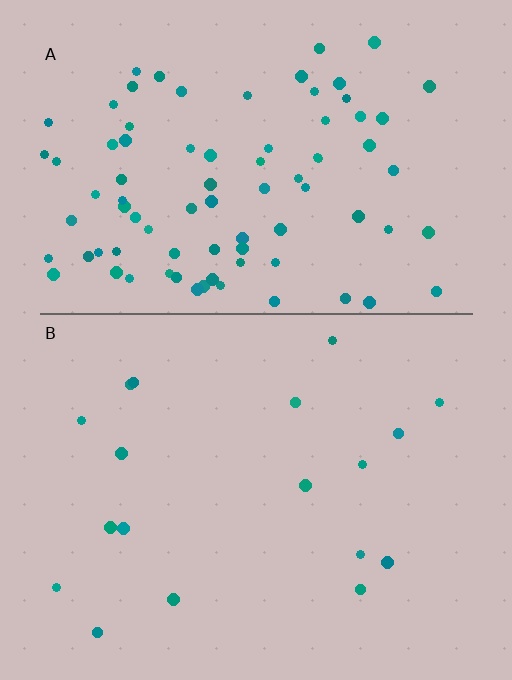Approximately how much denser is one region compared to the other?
Approximately 4.6× — region A over region B.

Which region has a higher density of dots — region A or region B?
A (the top).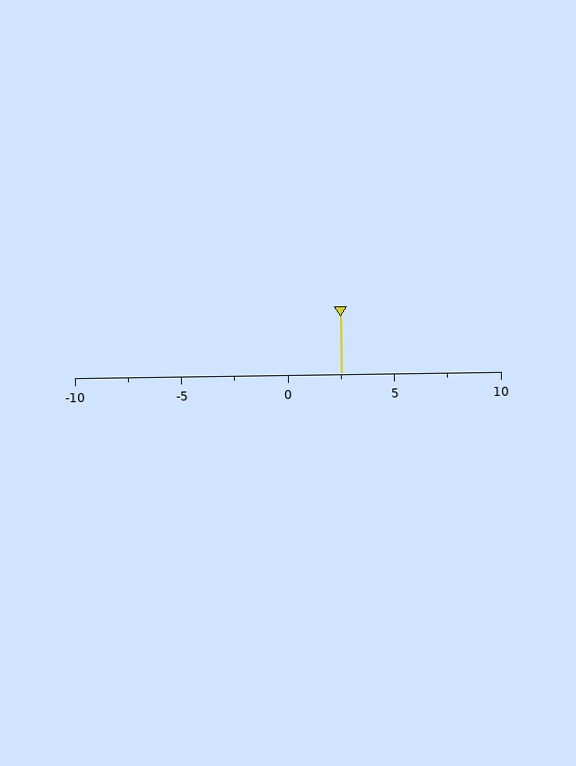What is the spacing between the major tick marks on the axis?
The major ticks are spaced 5 apart.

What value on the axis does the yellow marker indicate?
The marker indicates approximately 2.5.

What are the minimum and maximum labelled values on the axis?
The axis runs from -10 to 10.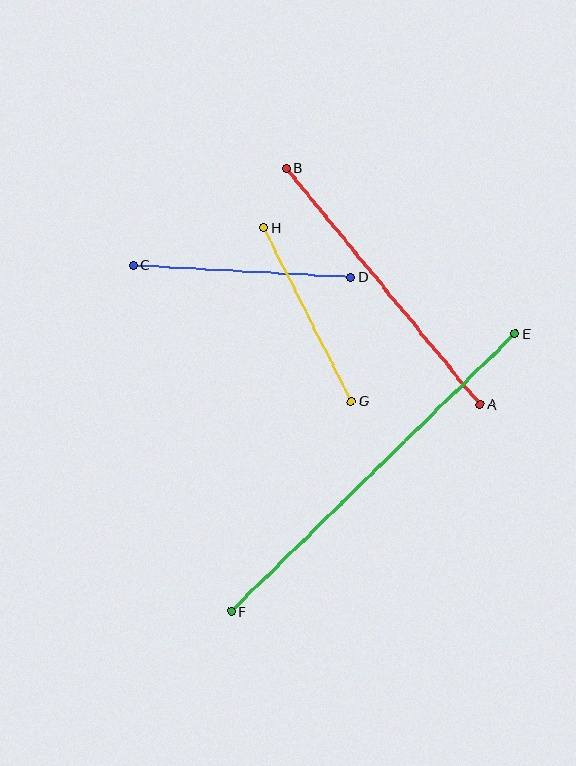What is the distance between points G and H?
The distance is approximately 194 pixels.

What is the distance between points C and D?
The distance is approximately 217 pixels.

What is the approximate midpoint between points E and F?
The midpoint is at approximately (373, 472) pixels.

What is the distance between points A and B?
The distance is approximately 306 pixels.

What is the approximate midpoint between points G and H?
The midpoint is at approximately (308, 314) pixels.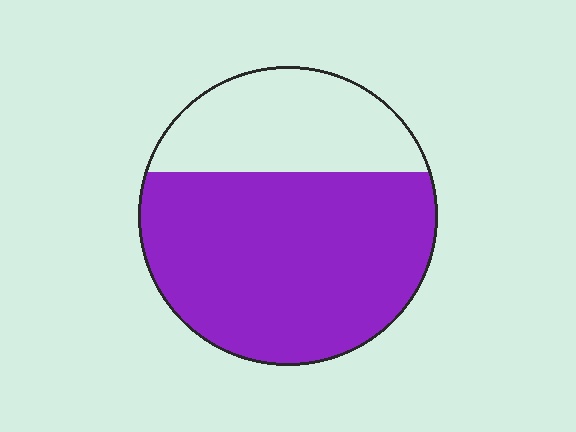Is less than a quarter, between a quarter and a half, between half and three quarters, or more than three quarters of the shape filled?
Between half and three quarters.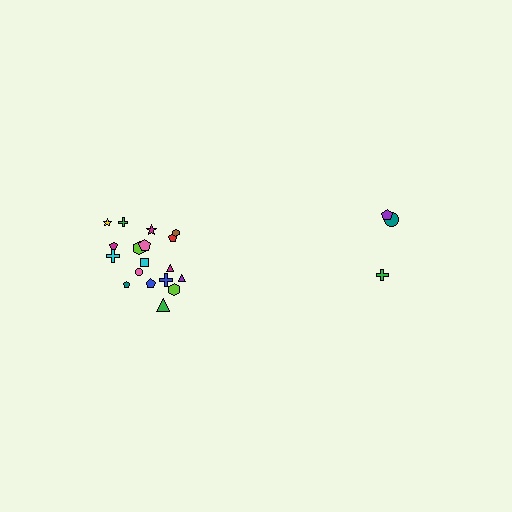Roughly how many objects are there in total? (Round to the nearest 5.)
Roughly 20 objects in total.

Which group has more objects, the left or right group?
The left group.